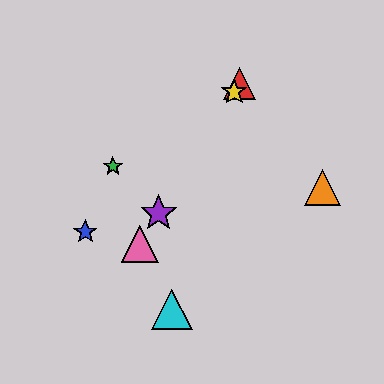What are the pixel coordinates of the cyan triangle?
The cyan triangle is at (172, 310).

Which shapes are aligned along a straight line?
The red triangle, the yellow star, the purple star, the pink triangle are aligned along a straight line.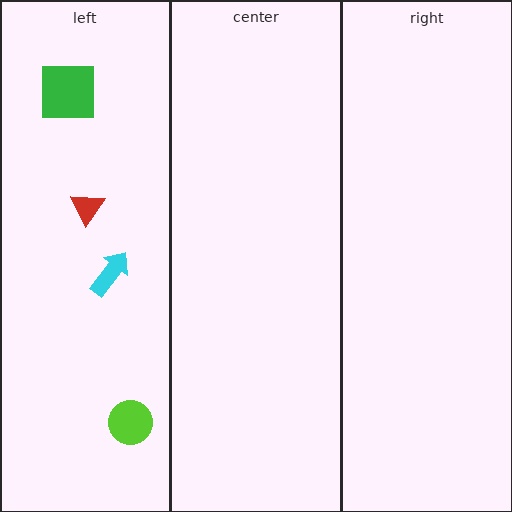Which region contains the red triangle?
The left region.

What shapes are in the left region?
The red triangle, the lime circle, the cyan arrow, the green square.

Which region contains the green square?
The left region.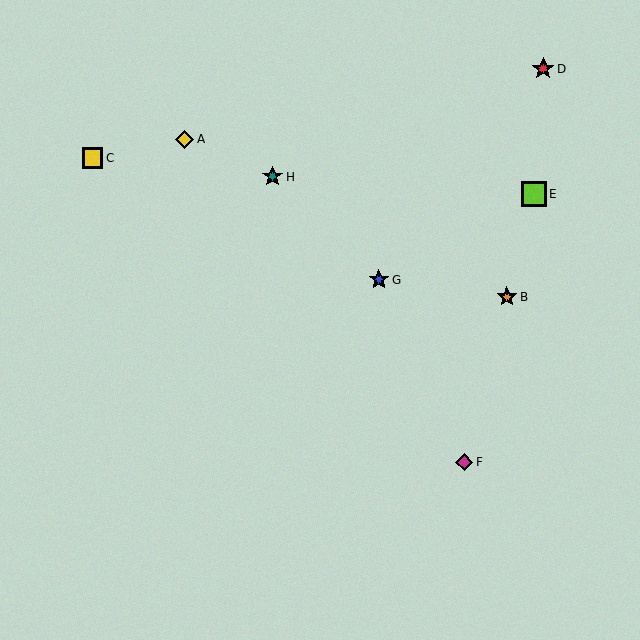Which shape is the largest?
The lime square (labeled E) is the largest.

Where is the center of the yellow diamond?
The center of the yellow diamond is at (185, 139).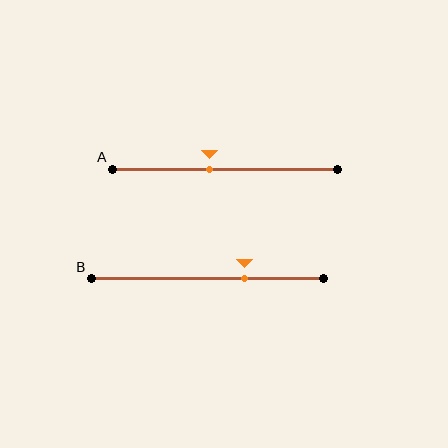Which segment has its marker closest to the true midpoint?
Segment A has its marker closest to the true midpoint.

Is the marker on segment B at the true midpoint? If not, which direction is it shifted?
No, the marker on segment B is shifted to the right by about 16% of the segment length.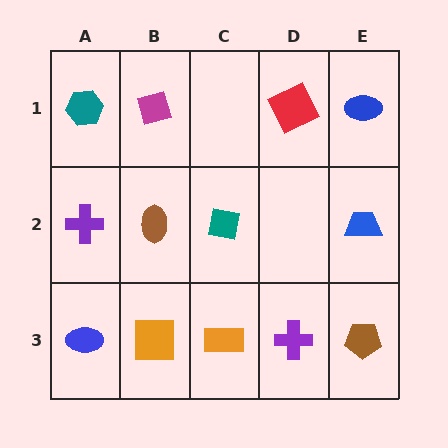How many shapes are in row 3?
5 shapes.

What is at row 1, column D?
A red square.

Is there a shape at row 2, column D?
No, that cell is empty.